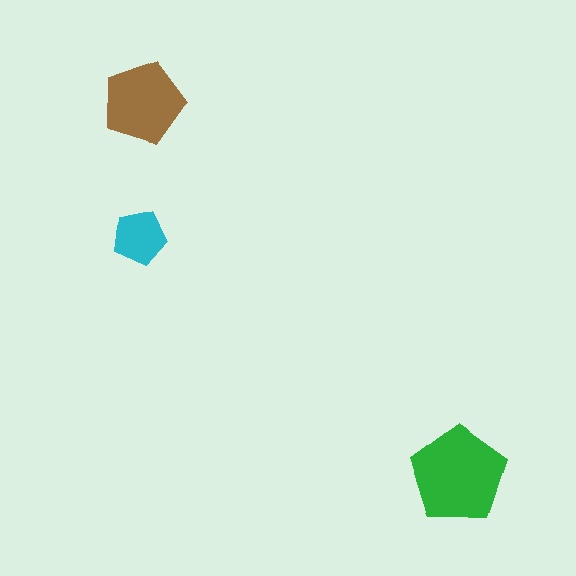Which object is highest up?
The brown pentagon is topmost.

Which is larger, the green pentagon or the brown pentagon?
The green one.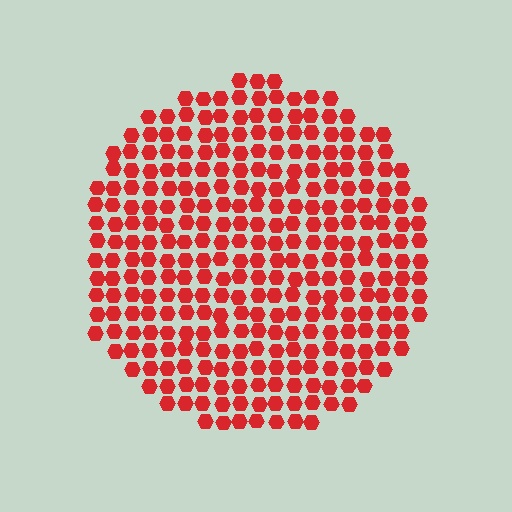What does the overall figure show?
The overall figure shows a circle.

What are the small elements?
The small elements are hexagons.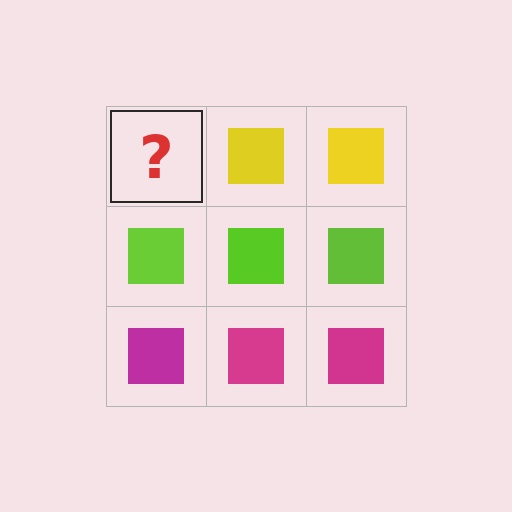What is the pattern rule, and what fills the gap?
The rule is that each row has a consistent color. The gap should be filled with a yellow square.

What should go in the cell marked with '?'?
The missing cell should contain a yellow square.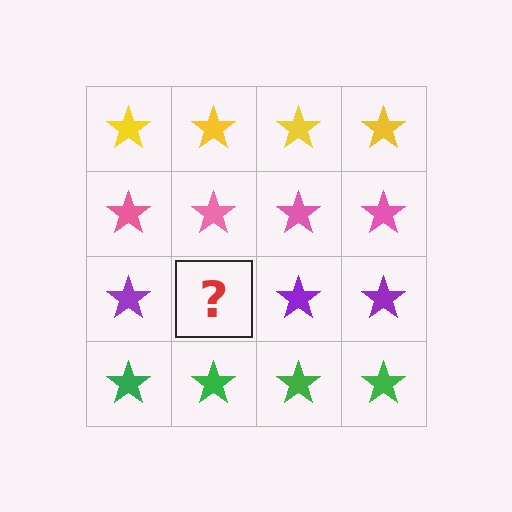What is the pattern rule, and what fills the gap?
The rule is that each row has a consistent color. The gap should be filled with a purple star.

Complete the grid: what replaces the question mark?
The question mark should be replaced with a purple star.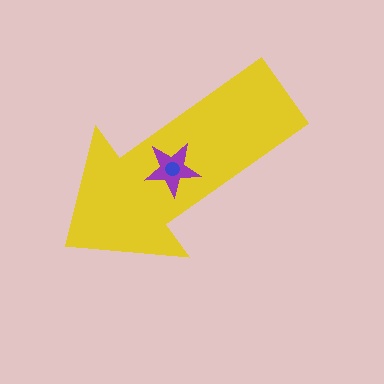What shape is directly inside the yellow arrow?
The purple star.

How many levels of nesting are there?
3.